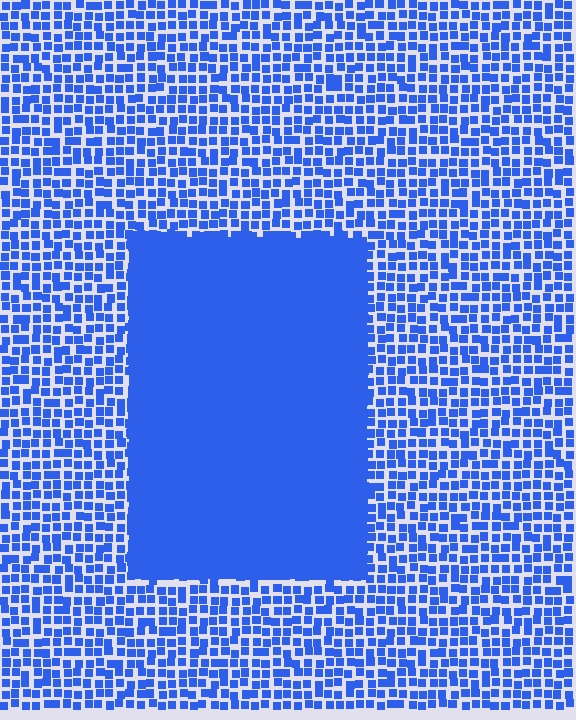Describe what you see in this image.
The image contains small blue elements arranged at two different densities. A rectangle-shaped region is visible where the elements are more densely packed than the surrounding area.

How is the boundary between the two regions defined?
The boundary is defined by a change in element density (approximately 2.6x ratio). All elements are the same color, size, and shape.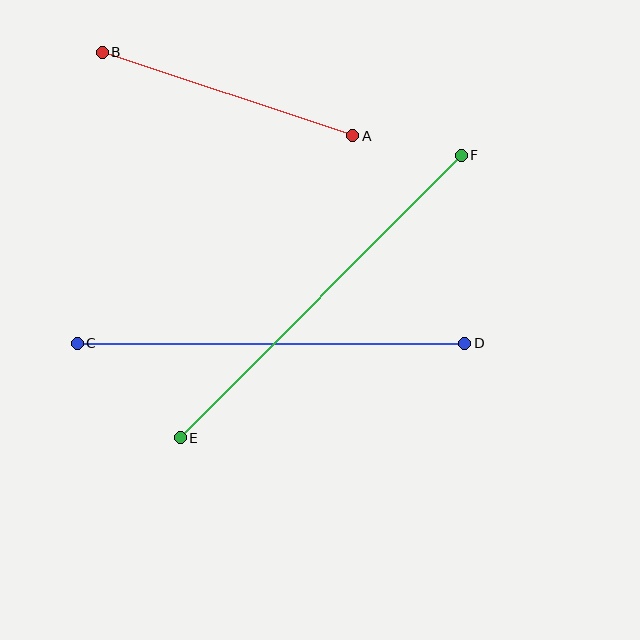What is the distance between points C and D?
The distance is approximately 387 pixels.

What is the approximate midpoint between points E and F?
The midpoint is at approximately (321, 297) pixels.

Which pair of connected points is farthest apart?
Points E and F are farthest apart.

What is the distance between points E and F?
The distance is approximately 398 pixels.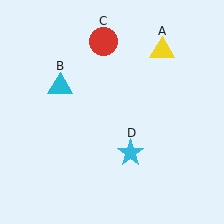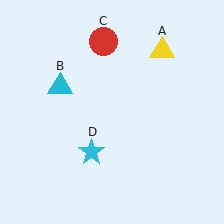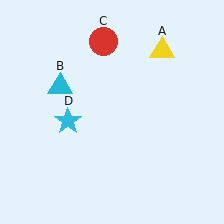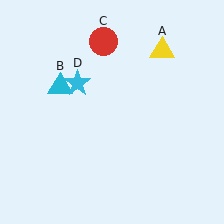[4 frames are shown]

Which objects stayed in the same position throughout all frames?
Yellow triangle (object A) and cyan triangle (object B) and red circle (object C) remained stationary.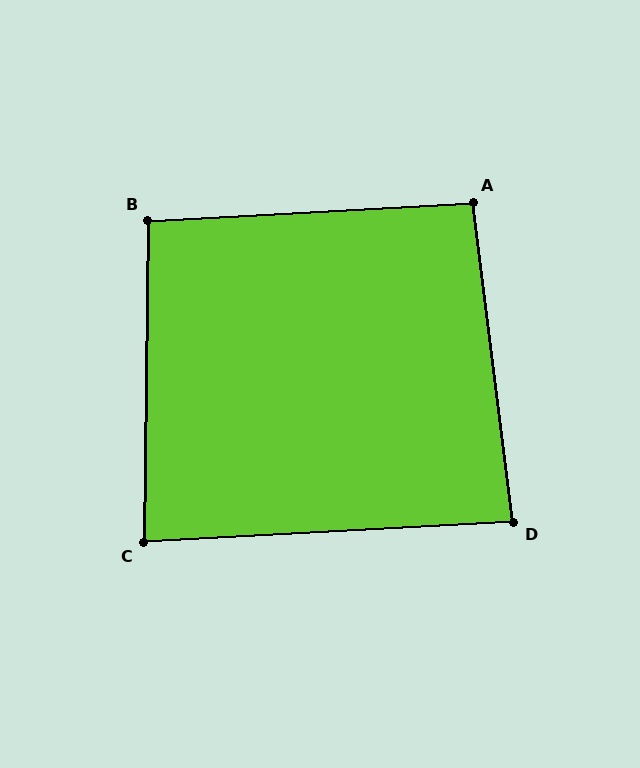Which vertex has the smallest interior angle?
C, at approximately 86 degrees.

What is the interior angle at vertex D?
Approximately 86 degrees (approximately right).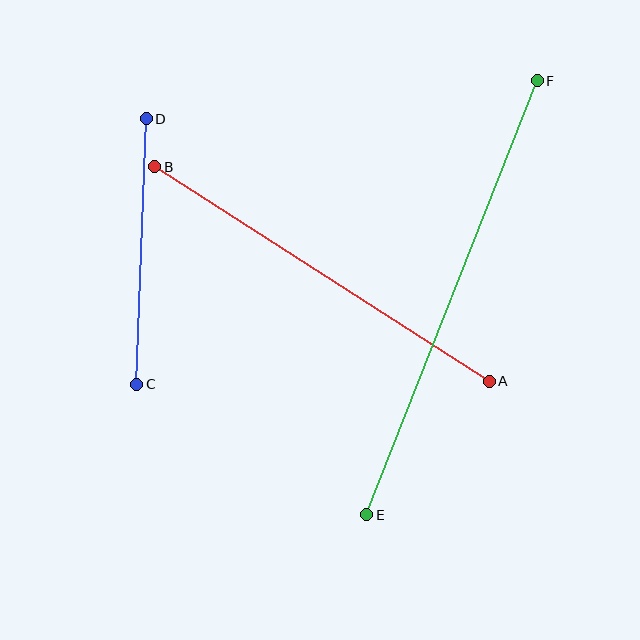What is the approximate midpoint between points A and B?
The midpoint is at approximately (322, 274) pixels.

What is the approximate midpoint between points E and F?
The midpoint is at approximately (452, 298) pixels.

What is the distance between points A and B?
The distance is approximately 397 pixels.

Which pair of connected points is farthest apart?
Points E and F are farthest apart.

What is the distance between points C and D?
The distance is approximately 266 pixels.